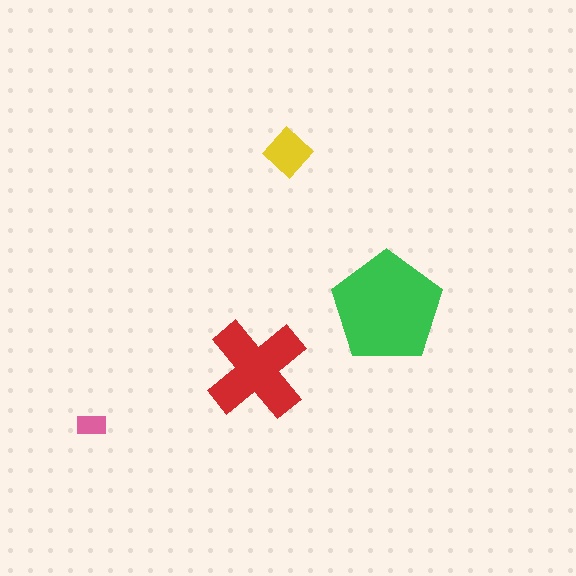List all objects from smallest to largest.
The pink rectangle, the yellow diamond, the red cross, the green pentagon.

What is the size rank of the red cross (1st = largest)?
2nd.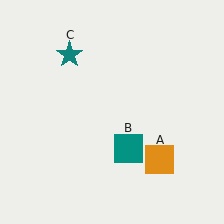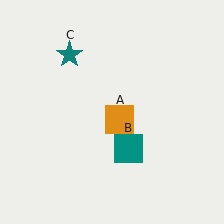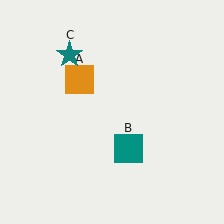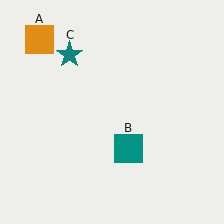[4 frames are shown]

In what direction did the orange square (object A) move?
The orange square (object A) moved up and to the left.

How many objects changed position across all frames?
1 object changed position: orange square (object A).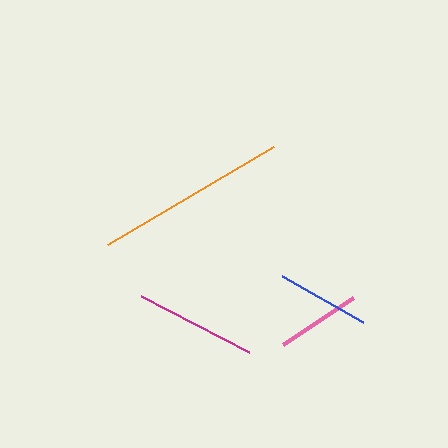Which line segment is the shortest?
The pink line is the shortest at approximately 85 pixels.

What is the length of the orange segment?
The orange segment is approximately 192 pixels long.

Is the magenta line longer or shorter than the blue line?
The magenta line is longer than the blue line.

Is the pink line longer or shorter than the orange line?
The orange line is longer than the pink line.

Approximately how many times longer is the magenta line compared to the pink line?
The magenta line is approximately 1.4 times the length of the pink line.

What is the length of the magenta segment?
The magenta segment is approximately 121 pixels long.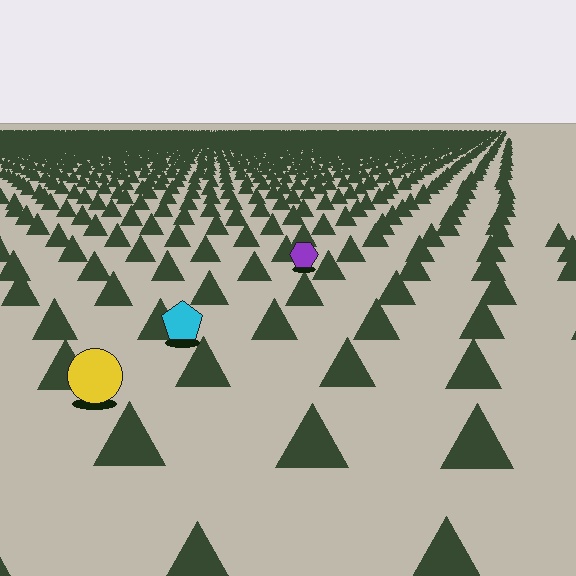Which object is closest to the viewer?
The yellow circle is closest. The texture marks near it are larger and more spread out.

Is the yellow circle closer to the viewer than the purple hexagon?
Yes. The yellow circle is closer — you can tell from the texture gradient: the ground texture is coarser near it.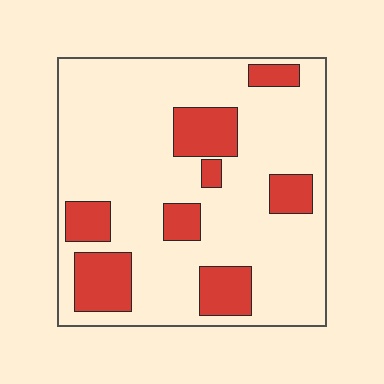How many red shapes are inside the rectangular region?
8.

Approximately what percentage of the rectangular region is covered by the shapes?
Approximately 20%.